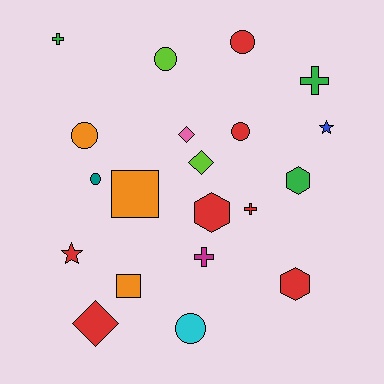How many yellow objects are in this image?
There are no yellow objects.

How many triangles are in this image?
There are no triangles.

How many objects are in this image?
There are 20 objects.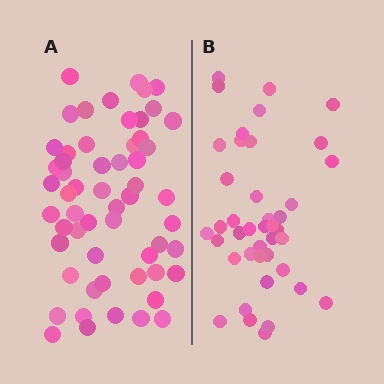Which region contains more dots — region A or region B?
Region A (the left region) has more dots.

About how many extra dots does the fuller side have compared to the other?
Region A has approximately 15 more dots than region B.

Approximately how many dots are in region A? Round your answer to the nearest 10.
About 60 dots. (The exact count is 57, which rounds to 60.)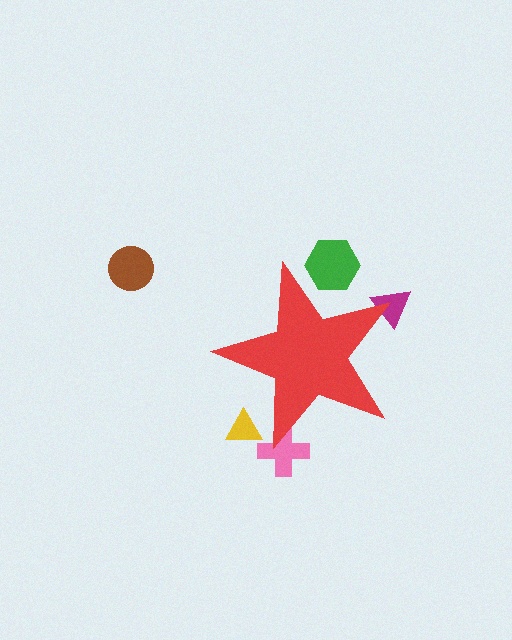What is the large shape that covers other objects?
A red star.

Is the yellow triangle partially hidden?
Yes, the yellow triangle is partially hidden behind the red star.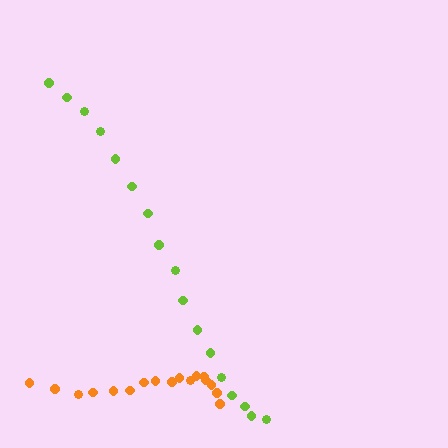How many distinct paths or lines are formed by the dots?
There are 2 distinct paths.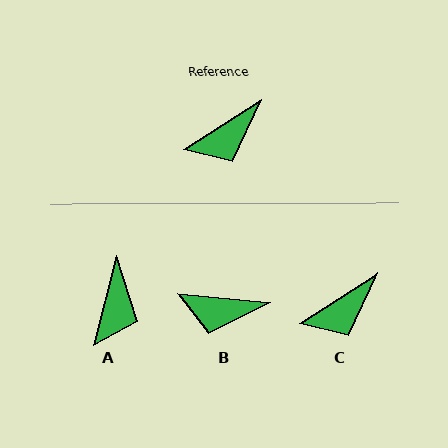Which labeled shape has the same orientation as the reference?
C.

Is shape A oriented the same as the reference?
No, it is off by about 43 degrees.